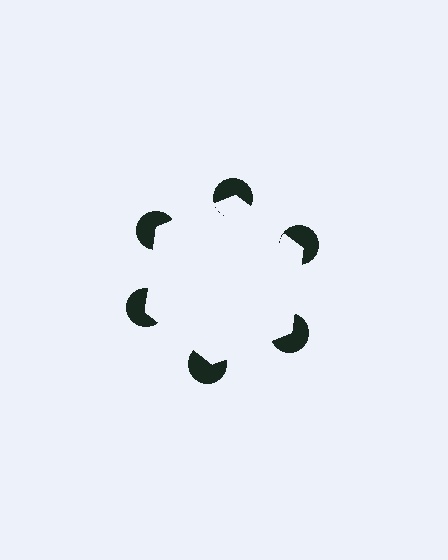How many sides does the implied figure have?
6 sides.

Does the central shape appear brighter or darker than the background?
It typically appears slightly brighter than the background, even though no actual brightness change is drawn.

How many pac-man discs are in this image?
There are 6 — one at each vertex of the illusory hexagon.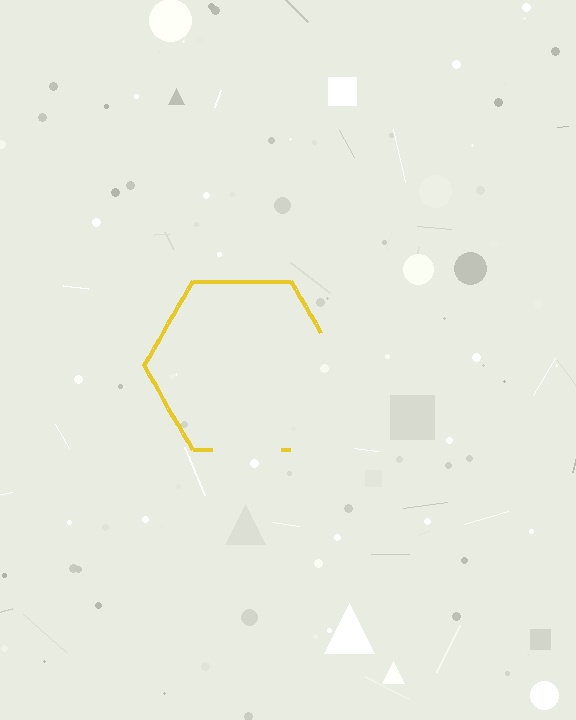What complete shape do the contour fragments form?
The contour fragments form a hexagon.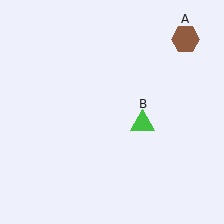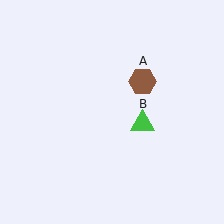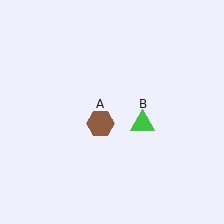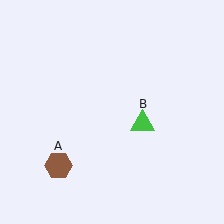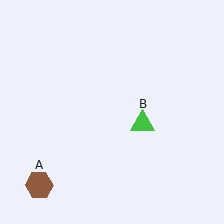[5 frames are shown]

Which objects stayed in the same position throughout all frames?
Green triangle (object B) remained stationary.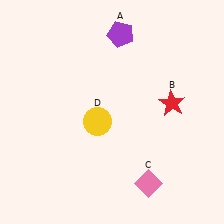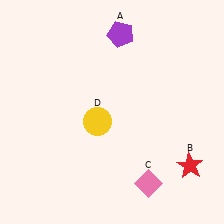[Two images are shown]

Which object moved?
The red star (B) moved down.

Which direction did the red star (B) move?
The red star (B) moved down.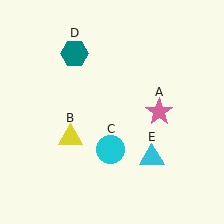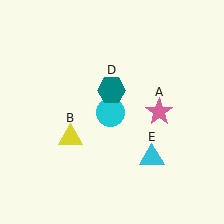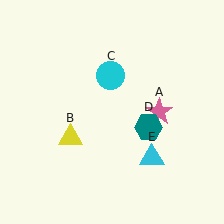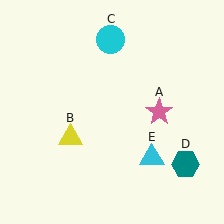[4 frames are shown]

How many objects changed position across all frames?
2 objects changed position: cyan circle (object C), teal hexagon (object D).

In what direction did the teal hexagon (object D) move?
The teal hexagon (object D) moved down and to the right.